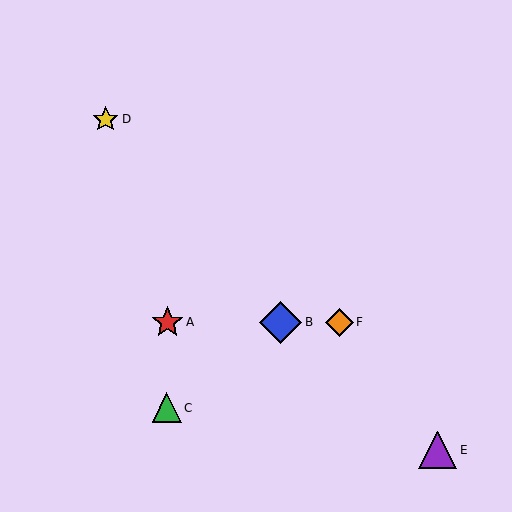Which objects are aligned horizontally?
Objects A, B, F are aligned horizontally.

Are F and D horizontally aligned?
No, F is at y≈322 and D is at y≈119.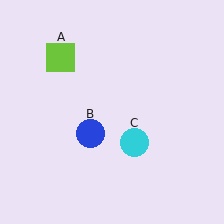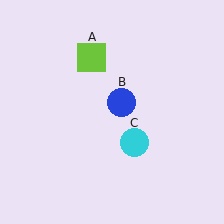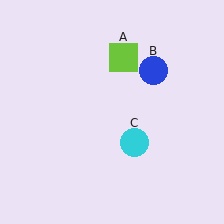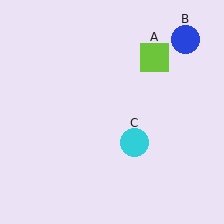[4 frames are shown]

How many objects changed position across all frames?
2 objects changed position: lime square (object A), blue circle (object B).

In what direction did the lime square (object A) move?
The lime square (object A) moved right.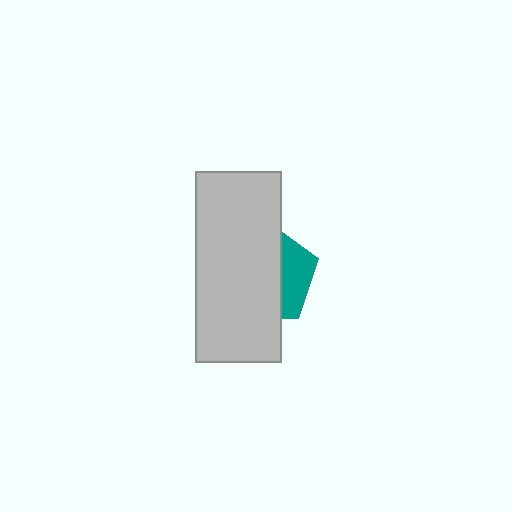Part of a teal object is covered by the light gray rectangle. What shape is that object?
It is a pentagon.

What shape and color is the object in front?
The object in front is a light gray rectangle.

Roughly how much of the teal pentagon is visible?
A small part of it is visible (roughly 31%).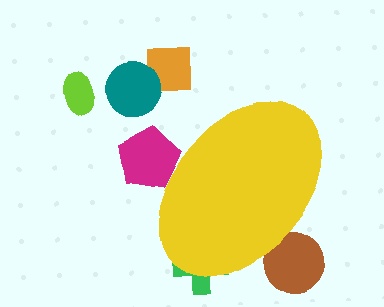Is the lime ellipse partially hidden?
No, the lime ellipse is fully visible.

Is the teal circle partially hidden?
No, the teal circle is fully visible.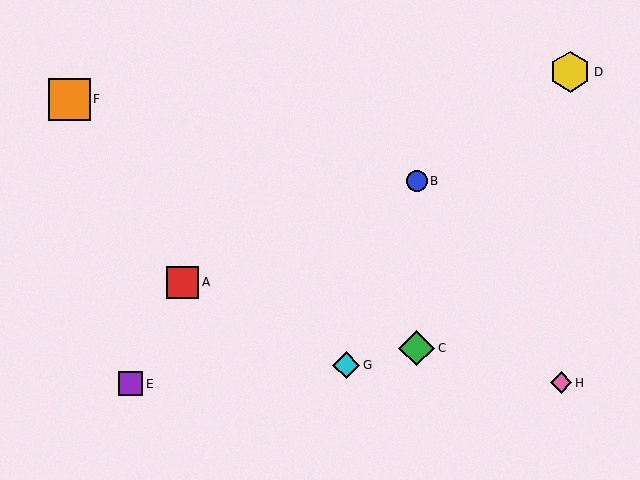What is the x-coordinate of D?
Object D is at x≈570.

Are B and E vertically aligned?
No, B is at x≈417 and E is at x≈131.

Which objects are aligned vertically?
Objects B, C are aligned vertically.